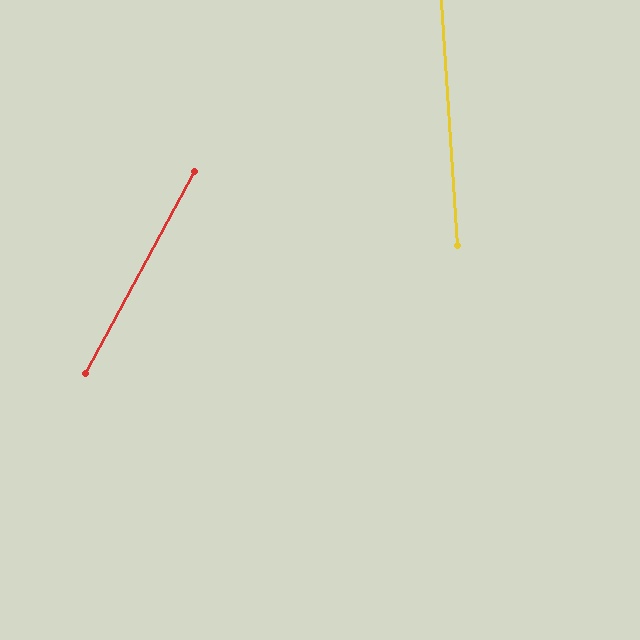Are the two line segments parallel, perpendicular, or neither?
Neither parallel nor perpendicular — they differ by about 32°.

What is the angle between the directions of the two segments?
Approximately 32 degrees.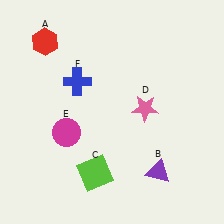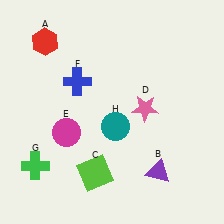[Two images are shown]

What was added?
A green cross (G), a teal circle (H) were added in Image 2.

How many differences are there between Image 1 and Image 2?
There are 2 differences between the two images.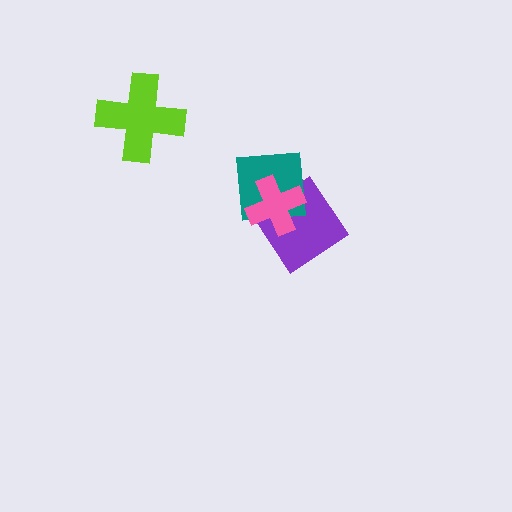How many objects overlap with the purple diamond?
2 objects overlap with the purple diamond.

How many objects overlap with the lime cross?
0 objects overlap with the lime cross.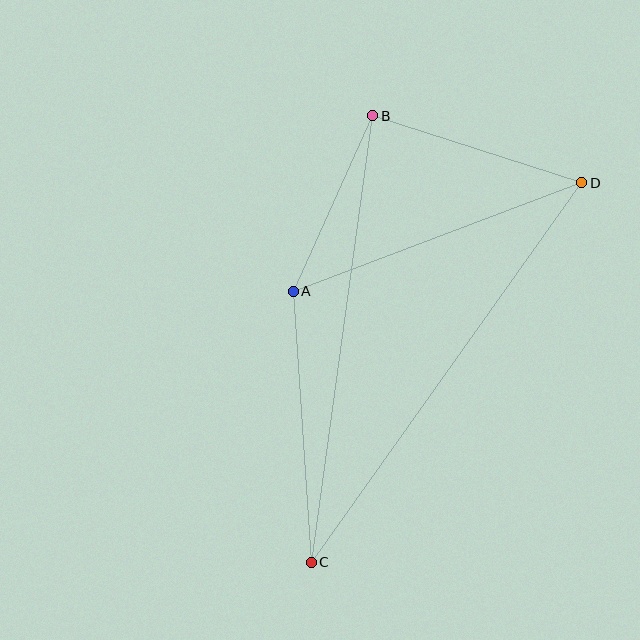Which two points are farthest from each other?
Points C and D are farthest from each other.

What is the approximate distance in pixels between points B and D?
The distance between B and D is approximately 220 pixels.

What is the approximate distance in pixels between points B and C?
The distance between B and C is approximately 451 pixels.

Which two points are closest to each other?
Points A and B are closest to each other.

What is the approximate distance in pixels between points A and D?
The distance between A and D is approximately 308 pixels.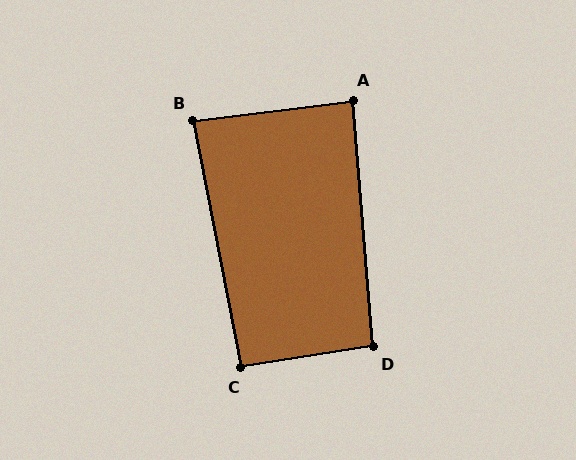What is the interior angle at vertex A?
Approximately 88 degrees (approximately right).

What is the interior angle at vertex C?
Approximately 92 degrees (approximately right).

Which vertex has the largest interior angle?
D, at approximately 94 degrees.